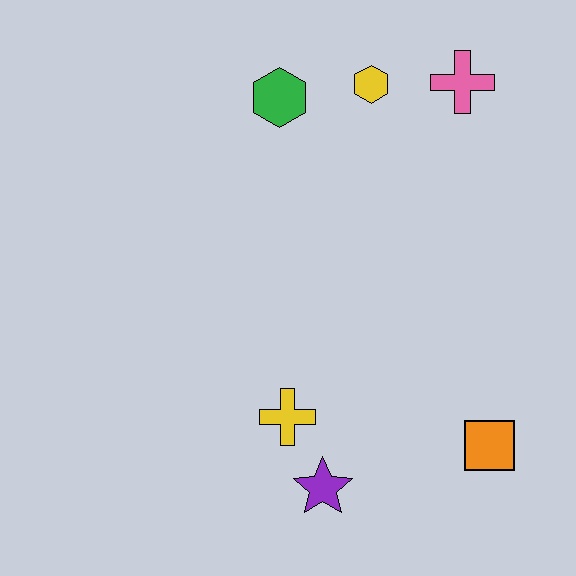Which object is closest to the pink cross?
The yellow hexagon is closest to the pink cross.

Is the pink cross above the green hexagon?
Yes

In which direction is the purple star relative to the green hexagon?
The purple star is below the green hexagon.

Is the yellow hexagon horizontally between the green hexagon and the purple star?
No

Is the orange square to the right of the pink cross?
Yes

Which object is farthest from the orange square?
The green hexagon is farthest from the orange square.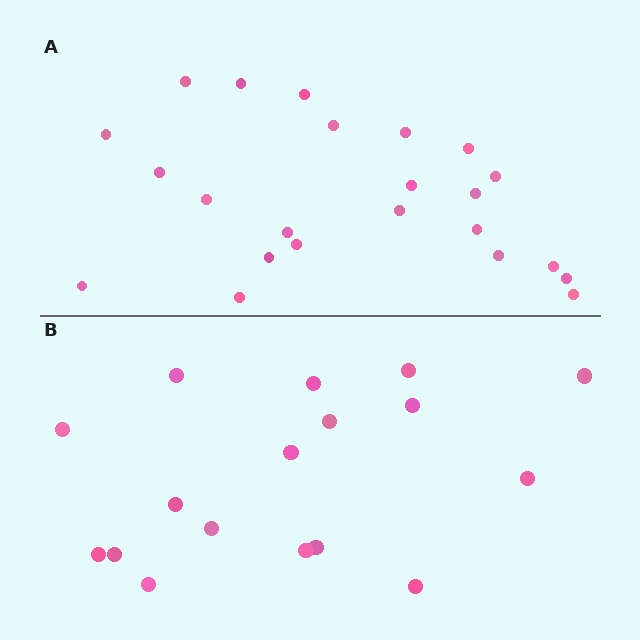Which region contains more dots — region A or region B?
Region A (the top region) has more dots.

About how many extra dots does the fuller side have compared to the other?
Region A has about 6 more dots than region B.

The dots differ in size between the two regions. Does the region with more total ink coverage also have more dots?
No. Region B has more total ink coverage because its dots are larger, but region A actually contains more individual dots. Total area can be misleading — the number of items is what matters here.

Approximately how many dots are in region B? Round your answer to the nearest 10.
About 20 dots. (The exact count is 17, which rounds to 20.)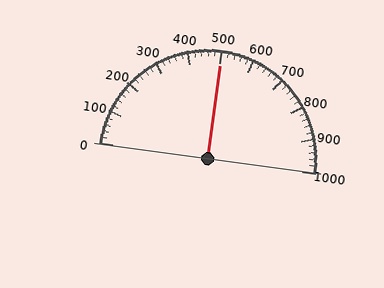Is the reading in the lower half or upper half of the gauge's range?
The reading is in the upper half of the range (0 to 1000).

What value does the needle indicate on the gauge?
The needle indicates approximately 500.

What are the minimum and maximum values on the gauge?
The gauge ranges from 0 to 1000.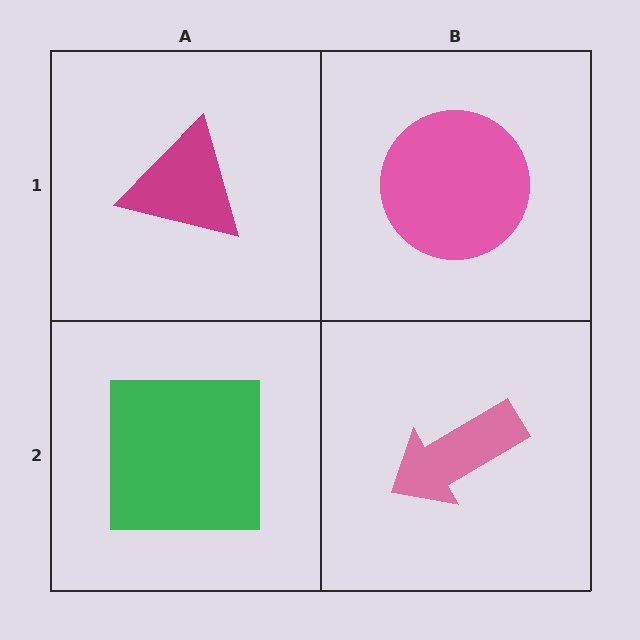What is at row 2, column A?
A green square.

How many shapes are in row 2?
2 shapes.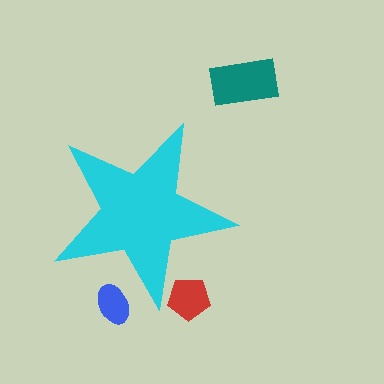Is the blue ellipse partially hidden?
Yes, the blue ellipse is partially hidden behind the cyan star.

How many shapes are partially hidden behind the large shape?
2 shapes are partially hidden.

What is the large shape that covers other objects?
A cyan star.